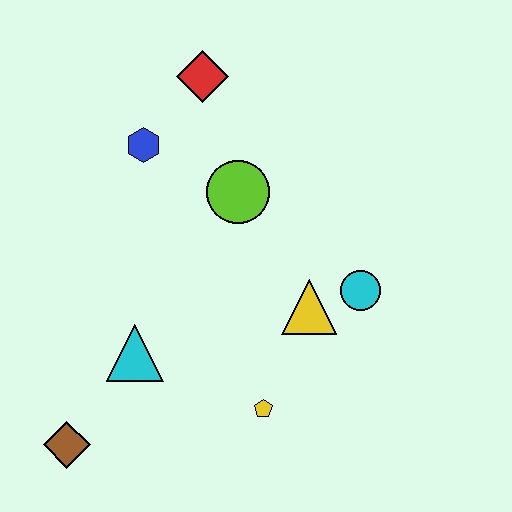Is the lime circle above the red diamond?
No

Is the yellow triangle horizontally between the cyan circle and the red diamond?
Yes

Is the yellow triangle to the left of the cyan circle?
Yes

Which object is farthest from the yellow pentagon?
The red diamond is farthest from the yellow pentagon.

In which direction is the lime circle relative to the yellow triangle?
The lime circle is above the yellow triangle.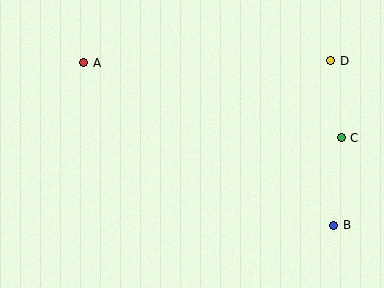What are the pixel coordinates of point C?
Point C is at (341, 138).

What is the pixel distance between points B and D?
The distance between B and D is 164 pixels.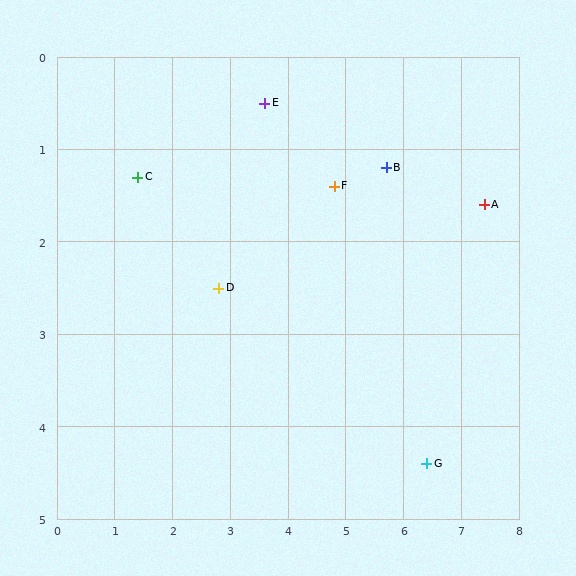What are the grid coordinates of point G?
Point G is at approximately (6.4, 4.4).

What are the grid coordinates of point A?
Point A is at approximately (7.4, 1.6).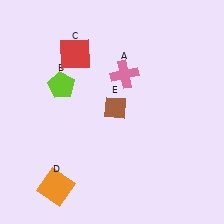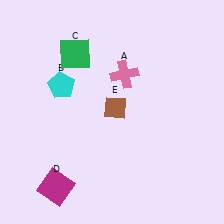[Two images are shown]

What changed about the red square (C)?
In Image 1, C is red. In Image 2, it changed to green.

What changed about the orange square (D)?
In Image 1, D is orange. In Image 2, it changed to magenta.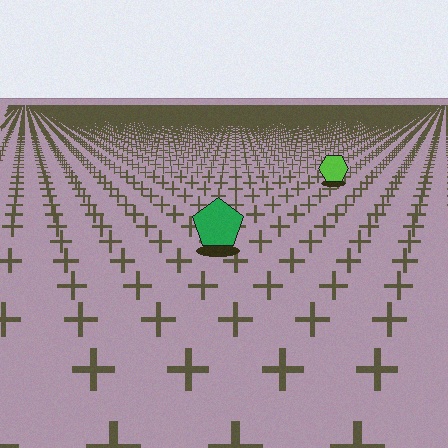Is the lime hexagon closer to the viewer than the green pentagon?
No. The green pentagon is closer — you can tell from the texture gradient: the ground texture is coarser near it.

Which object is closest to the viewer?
The green pentagon is closest. The texture marks near it are larger and more spread out.